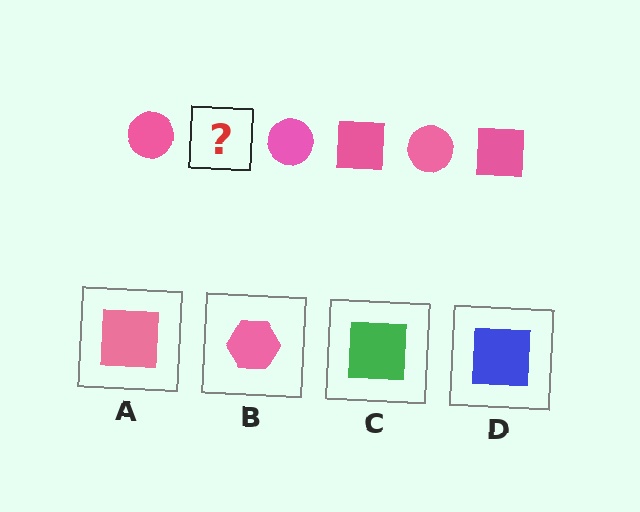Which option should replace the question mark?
Option A.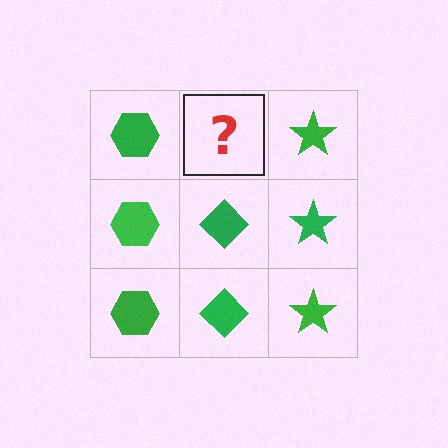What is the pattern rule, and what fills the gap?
The rule is that each column has a consistent shape. The gap should be filled with a green diamond.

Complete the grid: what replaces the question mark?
The question mark should be replaced with a green diamond.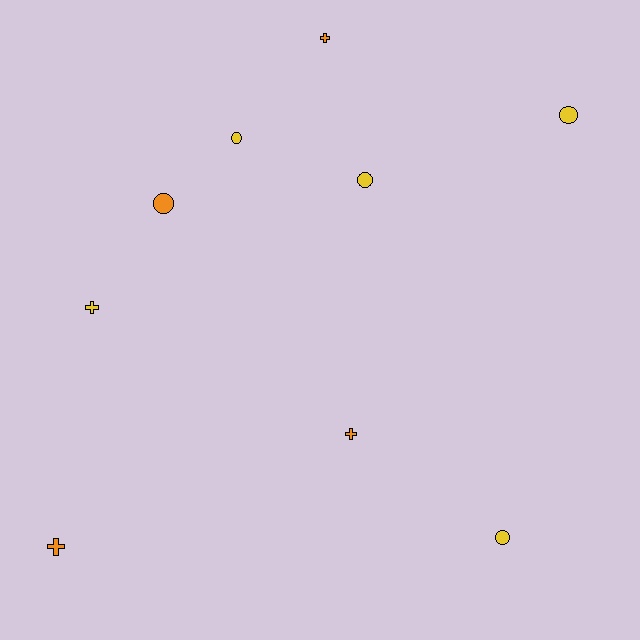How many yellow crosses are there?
There is 1 yellow cross.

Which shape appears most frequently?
Circle, with 5 objects.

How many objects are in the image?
There are 9 objects.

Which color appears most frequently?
Yellow, with 5 objects.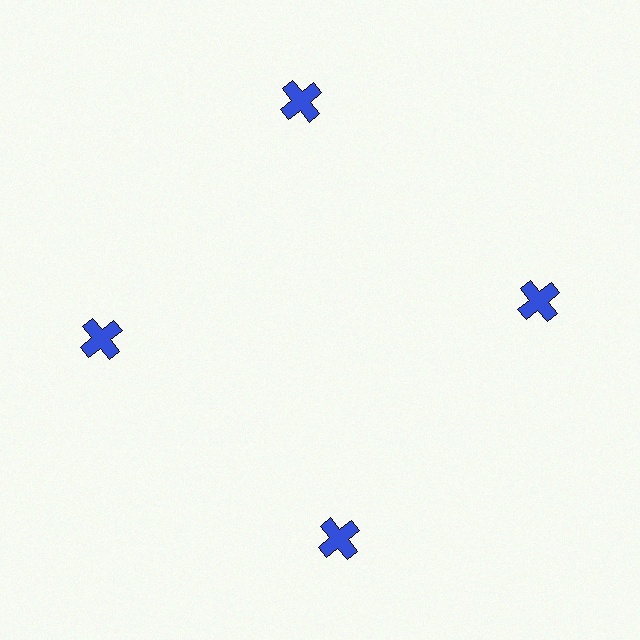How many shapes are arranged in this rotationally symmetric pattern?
There are 4 shapes, arranged in 4 groups of 1.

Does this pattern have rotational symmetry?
Yes, this pattern has 4-fold rotational symmetry. It looks the same after rotating 90 degrees around the center.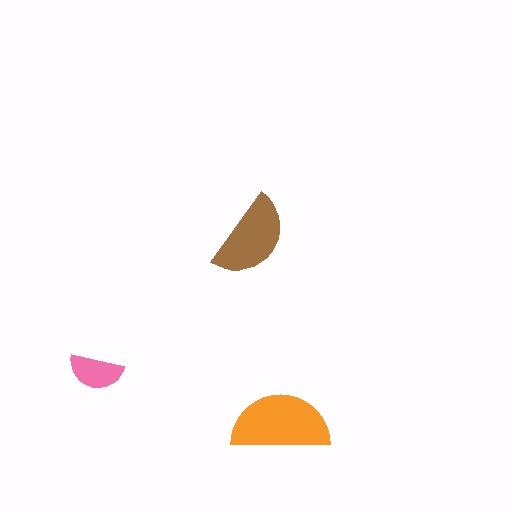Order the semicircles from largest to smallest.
the orange one, the brown one, the pink one.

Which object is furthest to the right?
The orange semicircle is rightmost.